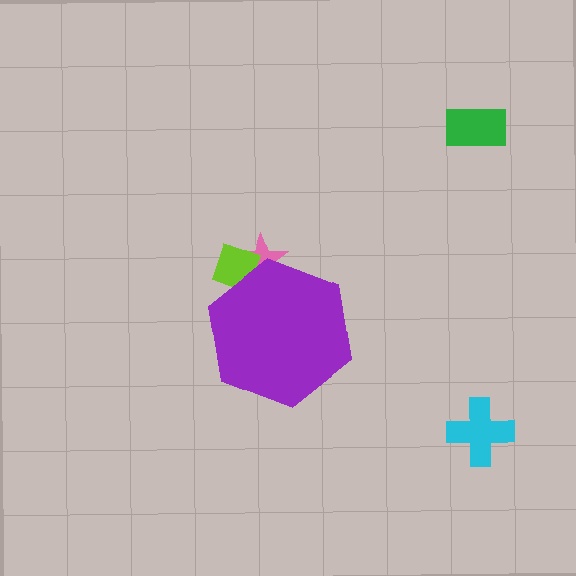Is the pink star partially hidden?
Yes, the pink star is partially hidden behind the purple hexagon.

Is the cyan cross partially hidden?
No, the cyan cross is fully visible.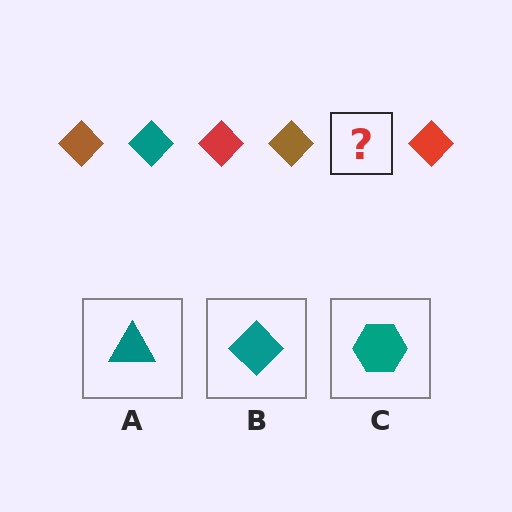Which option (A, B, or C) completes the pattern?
B.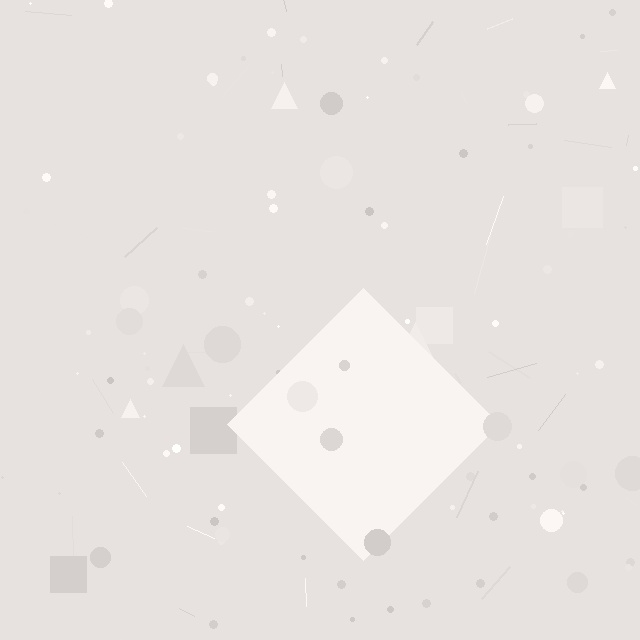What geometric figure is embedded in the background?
A diamond is embedded in the background.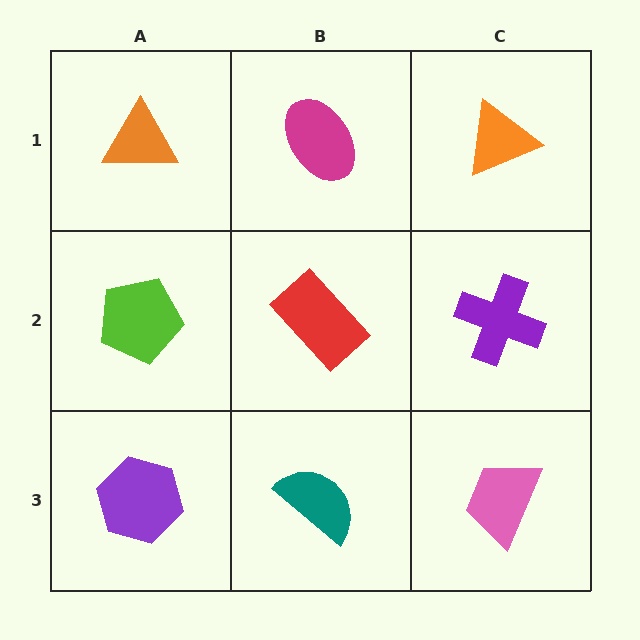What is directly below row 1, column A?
A lime pentagon.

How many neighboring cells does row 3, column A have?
2.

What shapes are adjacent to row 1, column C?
A purple cross (row 2, column C), a magenta ellipse (row 1, column B).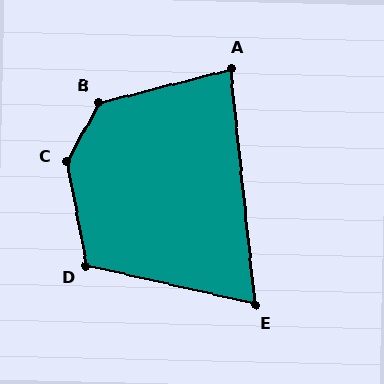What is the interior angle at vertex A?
Approximately 82 degrees (acute).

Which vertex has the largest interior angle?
C, at approximately 141 degrees.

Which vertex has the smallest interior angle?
E, at approximately 71 degrees.